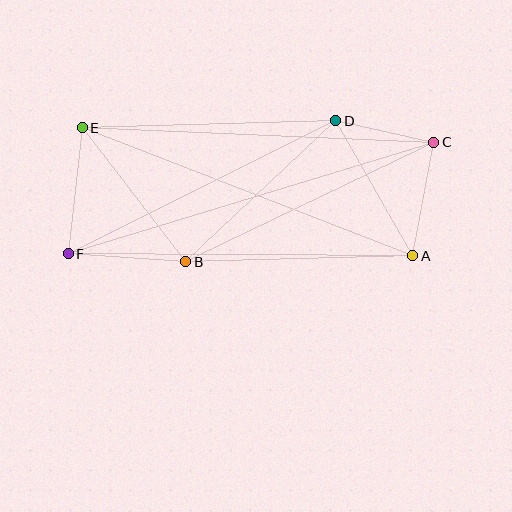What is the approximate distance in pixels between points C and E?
The distance between C and E is approximately 352 pixels.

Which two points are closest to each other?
Points C and D are closest to each other.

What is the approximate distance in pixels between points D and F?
The distance between D and F is approximately 299 pixels.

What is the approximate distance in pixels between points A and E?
The distance between A and E is approximately 355 pixels.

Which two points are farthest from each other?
Points C and F are farthest from each other.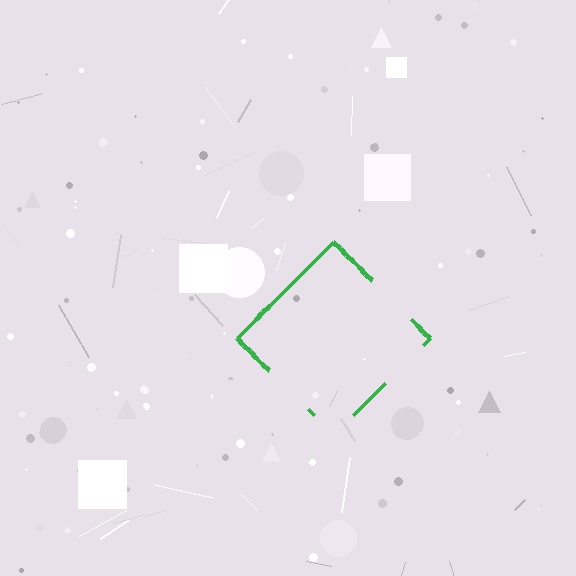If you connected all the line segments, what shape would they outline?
They would outline a diamond.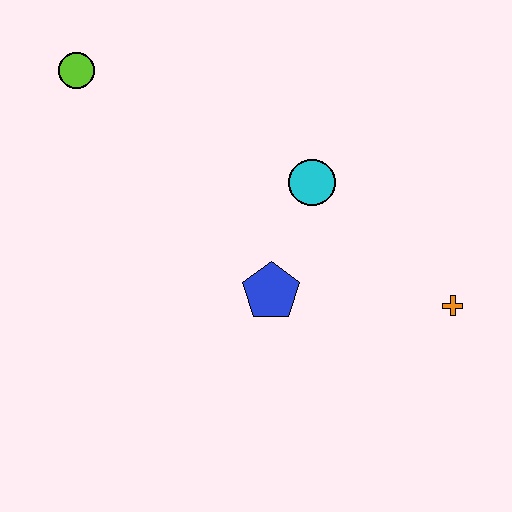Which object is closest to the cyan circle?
The blue pentagon is closest to the cyan circle.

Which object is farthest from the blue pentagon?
The lime circle is farthest from the blue pentagon.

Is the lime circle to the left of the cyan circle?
Yes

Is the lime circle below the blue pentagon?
No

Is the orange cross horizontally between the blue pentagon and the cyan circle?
No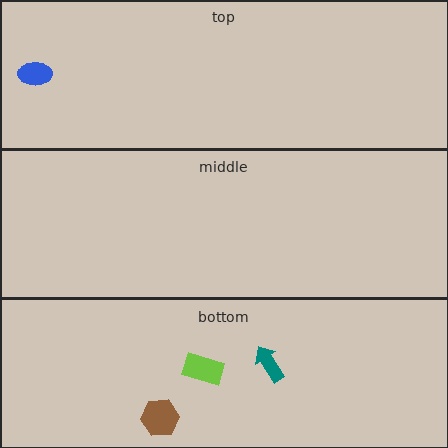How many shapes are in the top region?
1.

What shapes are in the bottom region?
The teal arrow, the lime rectangle, the brown hexagon.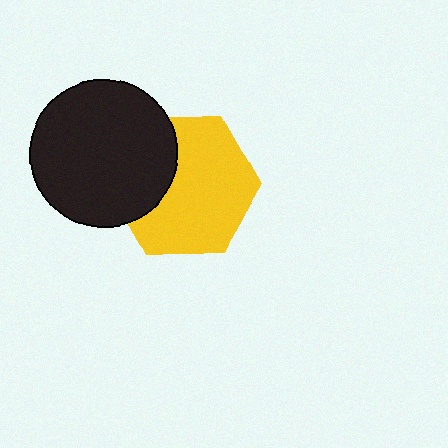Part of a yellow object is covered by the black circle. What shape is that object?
It is a hexagon.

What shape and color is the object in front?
The object in front is a black circle.